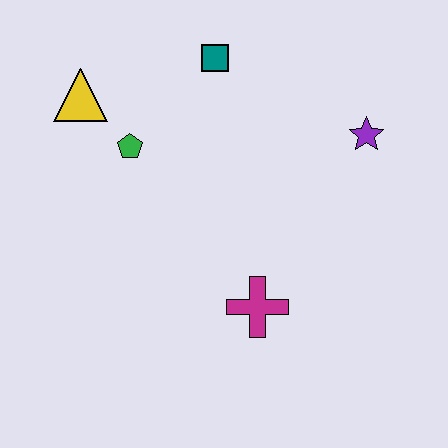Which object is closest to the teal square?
The green pentagon is closest to the teal square.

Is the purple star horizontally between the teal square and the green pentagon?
No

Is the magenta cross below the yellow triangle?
Yes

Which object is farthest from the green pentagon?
The purple star is farthest from the green pentagon.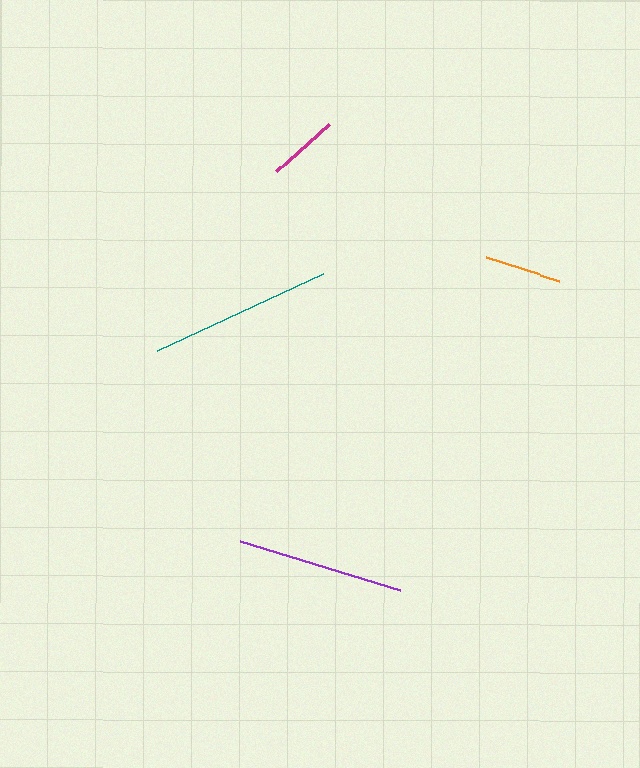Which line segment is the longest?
The teal line is the longest at approximately 183 pixels.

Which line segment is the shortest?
The magenta line is the shortest at approximately 70 pixels.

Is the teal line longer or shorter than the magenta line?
The teal line is longer than the magenta line.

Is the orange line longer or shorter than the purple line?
The purple line is longer than the orange line.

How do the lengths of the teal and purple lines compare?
The teal and purple lines are approximately the same length.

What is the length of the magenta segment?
The magenta segment is approximately 70 pixels long.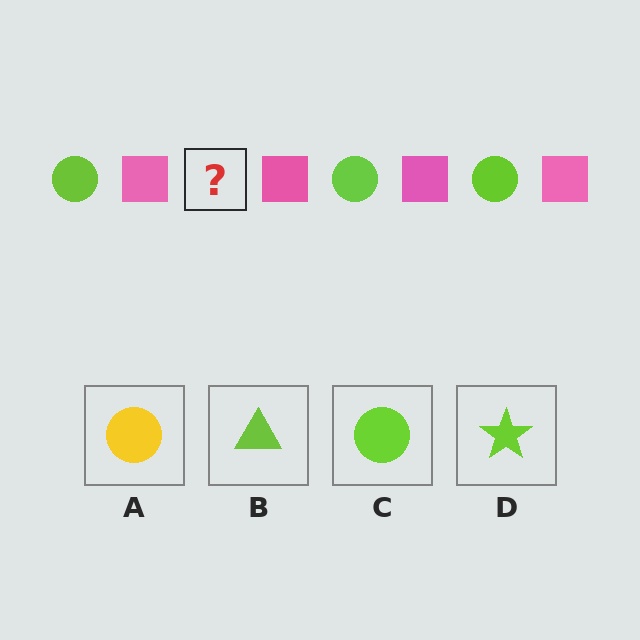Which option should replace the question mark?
Option C.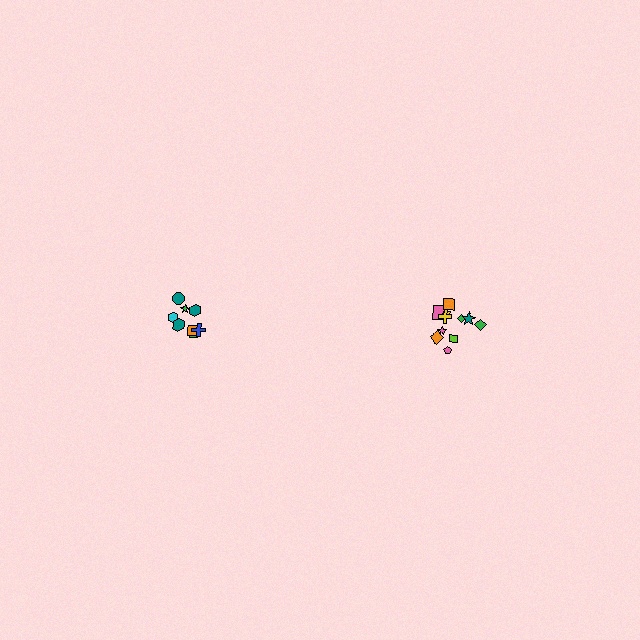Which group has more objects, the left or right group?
The right group.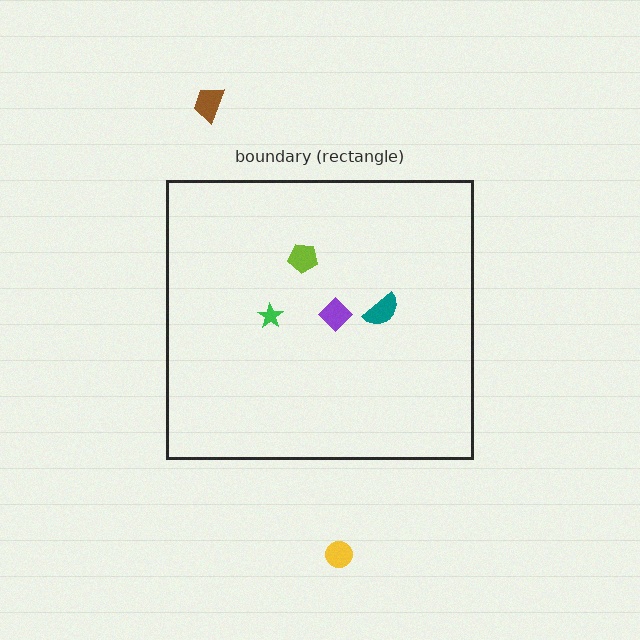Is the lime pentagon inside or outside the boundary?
Inside.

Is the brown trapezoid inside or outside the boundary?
Outside.